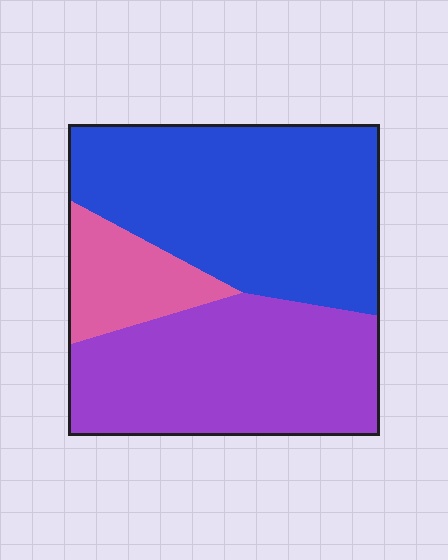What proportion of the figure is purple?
Purple takes up about two fifths (2/5) of the figure.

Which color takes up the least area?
Pink, at roughly 15%.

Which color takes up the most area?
Blue, at roughly 45%.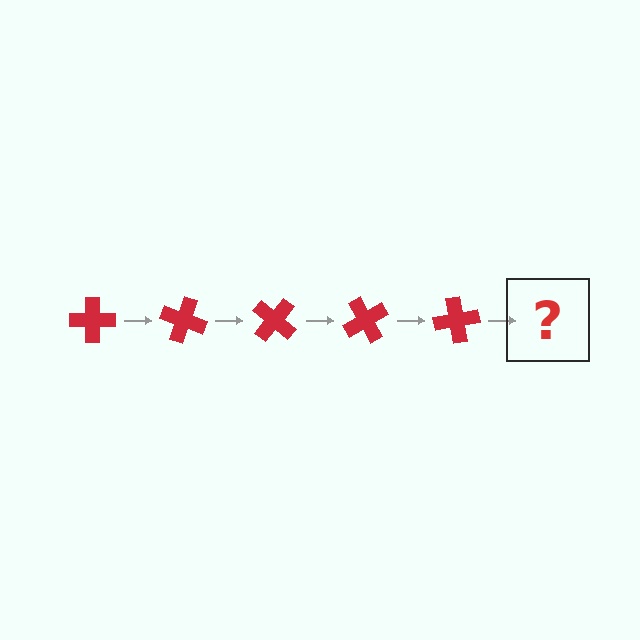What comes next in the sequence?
The next element should be a red cross rotated 100 degrees.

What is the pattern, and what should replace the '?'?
The pattern is that the cross rotates 20 degrees each step. The '?' should be a red cross rotated 100 degrees.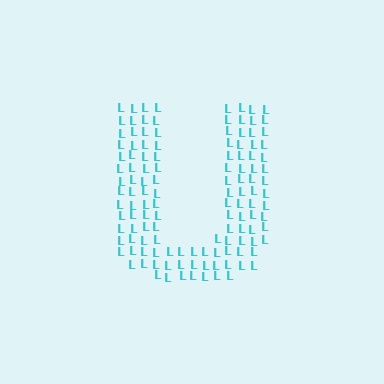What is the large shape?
The large shape is the letter U.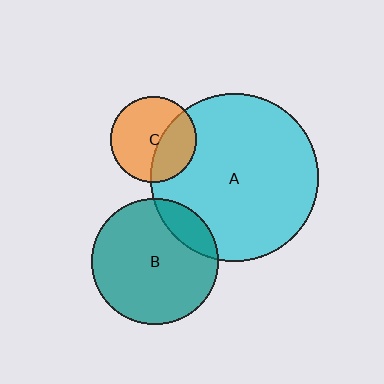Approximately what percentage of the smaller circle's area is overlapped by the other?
Approximately 15%.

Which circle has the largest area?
Circle A (cyan).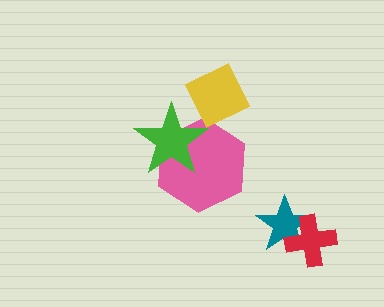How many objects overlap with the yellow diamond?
2 objects overlap with the yellow diamond.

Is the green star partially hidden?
Yes, it is partially covered by another shape.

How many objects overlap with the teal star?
1 object overlaps with the teal star.